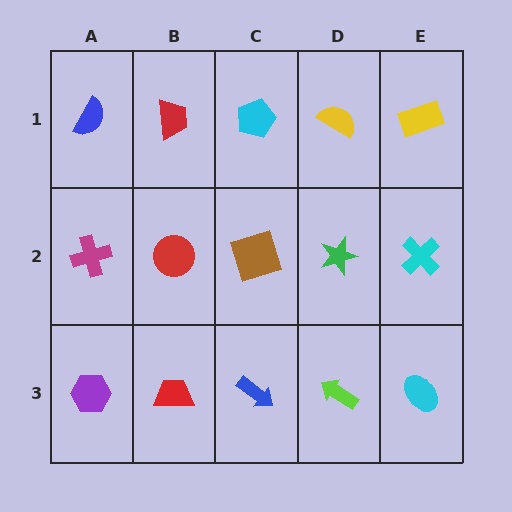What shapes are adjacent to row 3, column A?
A magenta cross (row 2, column A), a red trapezoid (row 3, column B).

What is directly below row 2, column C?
A blue arrow.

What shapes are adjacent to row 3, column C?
A brown square (row 2, column C), a red trapezoid (row 3, column B), a lime arrow (row 3, column D).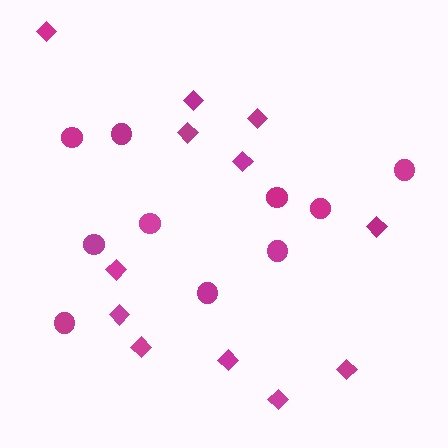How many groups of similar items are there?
There are 2 groups: one group of circles (10) and one group of diamonds (12).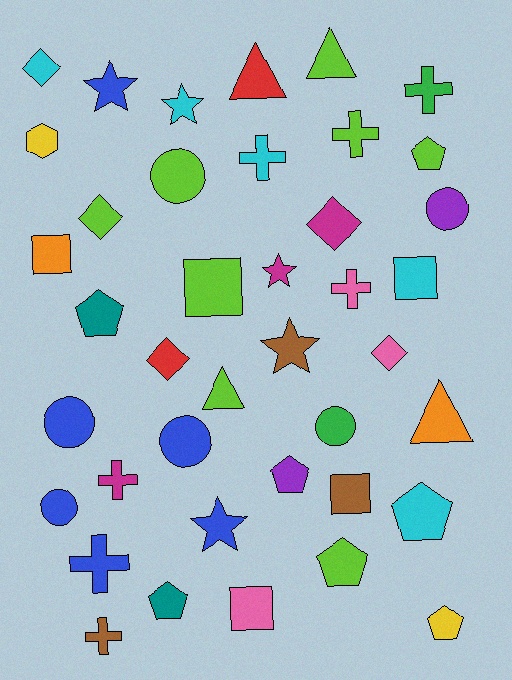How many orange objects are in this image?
There are 2 orange objects.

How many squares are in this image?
There are 5 squares.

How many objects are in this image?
There are 40 objects.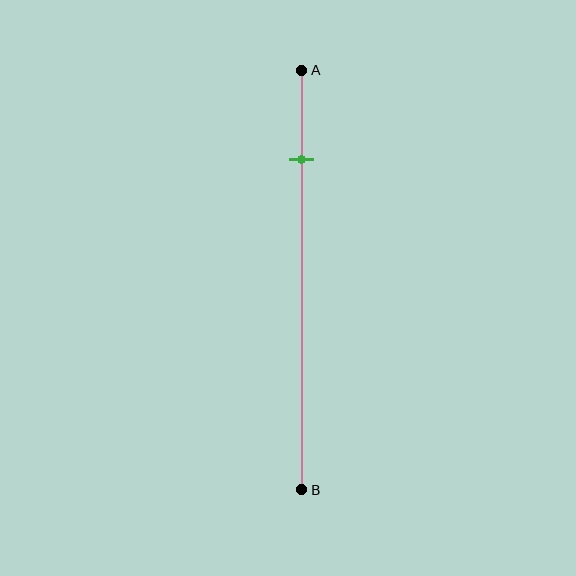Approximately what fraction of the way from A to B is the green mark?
The green mark is approximately 20% of the way from A to B.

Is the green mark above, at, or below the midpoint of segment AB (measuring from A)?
The green mark is above the midpoint of segment AB.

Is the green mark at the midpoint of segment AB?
No, the mark is at about 20% from A, not at the 50% midpoint.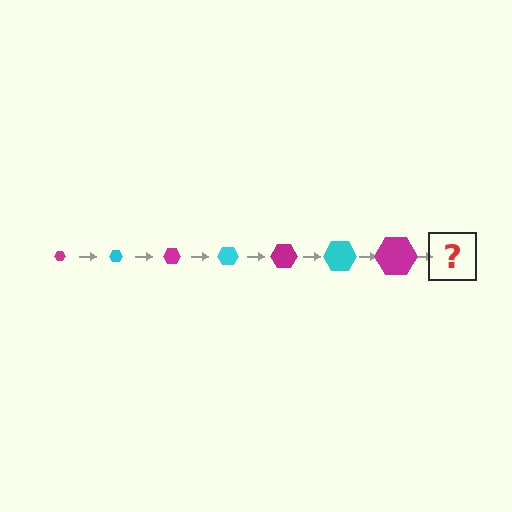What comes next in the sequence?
The next element should be a cyan hexagon, larger than the previous one.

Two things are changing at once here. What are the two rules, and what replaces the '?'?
The two rules are that the hexagon grows larger each step and the color cycles through magenta and cyan. The '?' should be a cyan hexagon, larger than the previous one.